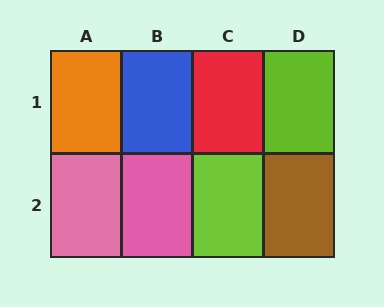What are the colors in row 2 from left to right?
Pink, pink, lime, brown.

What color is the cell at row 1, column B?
Blue.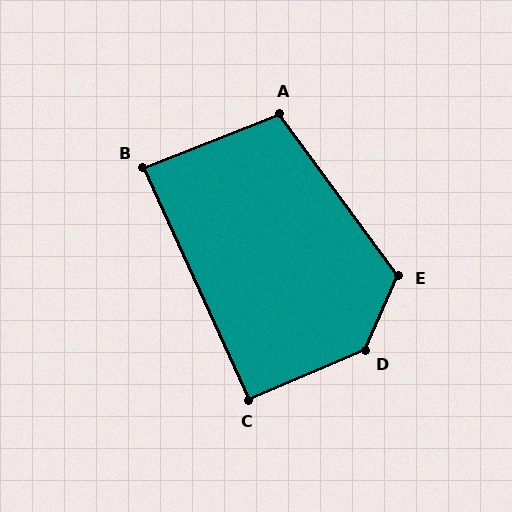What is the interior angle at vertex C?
Approximately 91 degrees (approximately right).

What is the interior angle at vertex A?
Approximately 105 degrees (obtuse).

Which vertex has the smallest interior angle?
B, at approximately 87 degrees.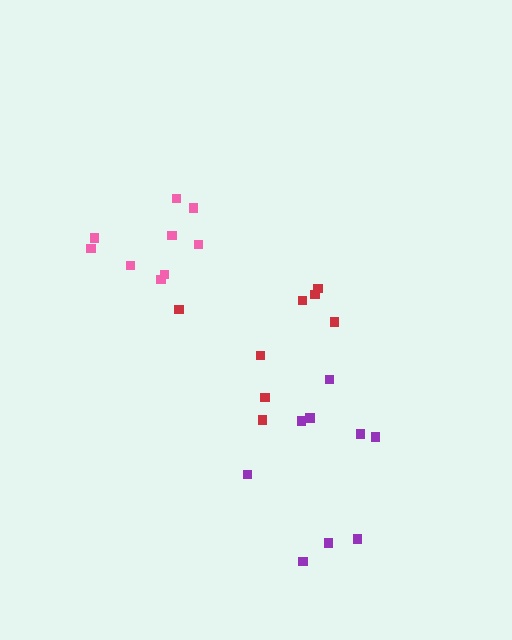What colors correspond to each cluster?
The clusters are colored: purple, red, pink.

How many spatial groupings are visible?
There are 3 spatial groupings.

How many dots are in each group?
Group 1: 9 dots, Group 2: 8 dots, Group 3: 9 dots (26 total).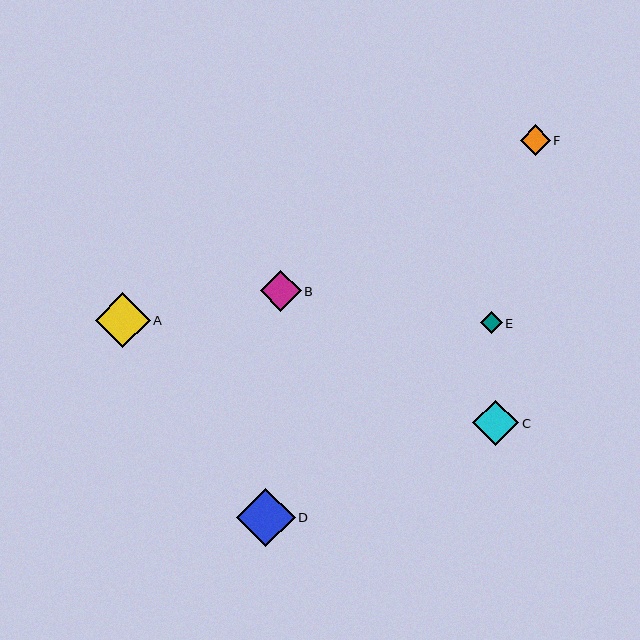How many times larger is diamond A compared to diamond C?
Diamond A is approximately 1.2 times the size of diamond C.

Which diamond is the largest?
Diamond D is the largest with a size of approximately 59 pixels.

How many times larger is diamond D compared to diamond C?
Diamond D is approximately 1.3 times the size of diamond C.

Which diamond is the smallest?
Diamond E is the smallest with a size of approximately 22 pixels.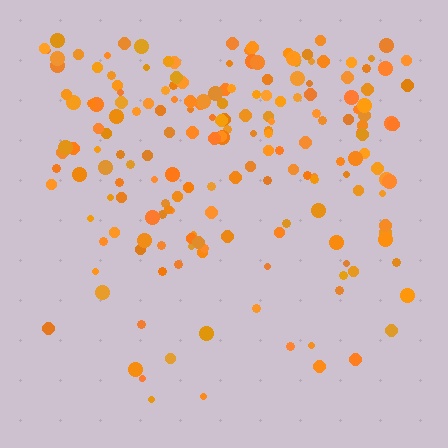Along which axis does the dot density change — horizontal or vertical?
Vertical.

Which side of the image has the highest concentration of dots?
The top.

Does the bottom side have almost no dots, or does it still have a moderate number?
Still a moderate number, just noticeably fewer than the top.